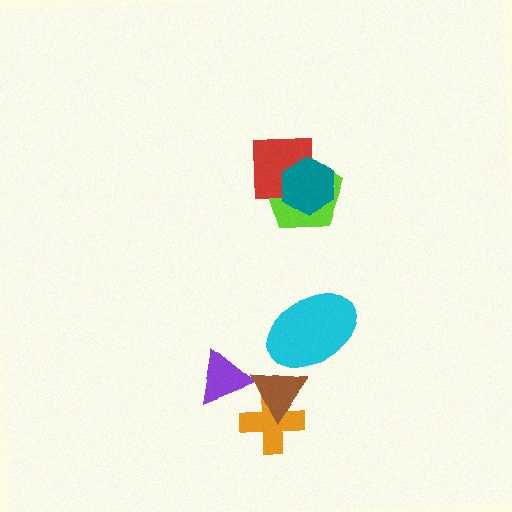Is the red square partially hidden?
Yes, it is partially covered by another shape.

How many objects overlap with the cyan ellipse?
1 object overlaps with the cyan ellipse.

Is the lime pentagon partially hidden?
Yes, it is partially covered by another shape.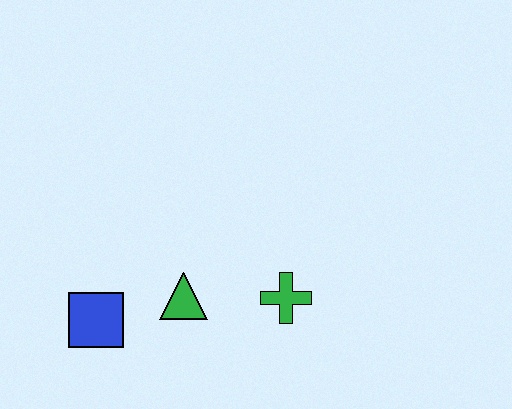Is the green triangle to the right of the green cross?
No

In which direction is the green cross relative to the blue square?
The green cross is to the right of the blue square.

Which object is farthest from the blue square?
The green cross is farthest from the blue square.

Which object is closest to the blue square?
The green triangle is closest to the blue square.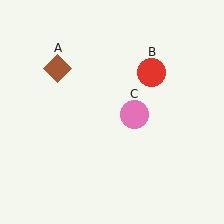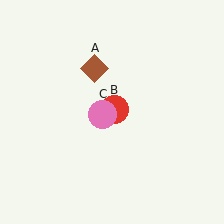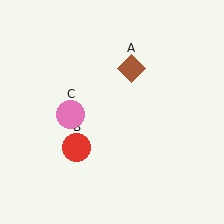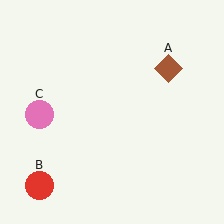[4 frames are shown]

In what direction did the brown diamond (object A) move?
The brown diamond (object A) moved right.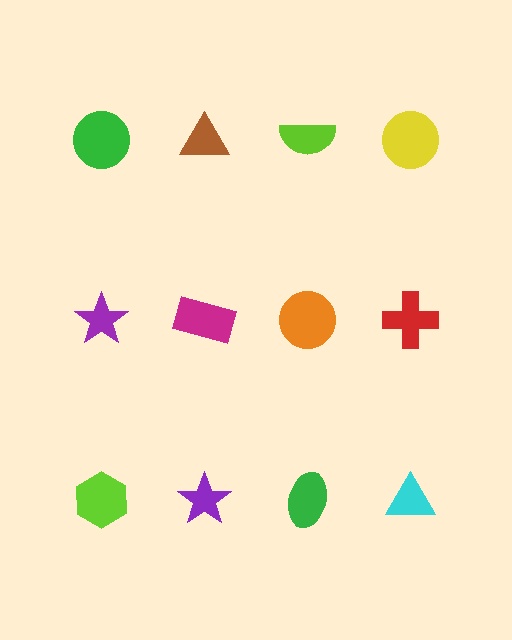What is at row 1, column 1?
A green circle.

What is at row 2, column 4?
A red cross.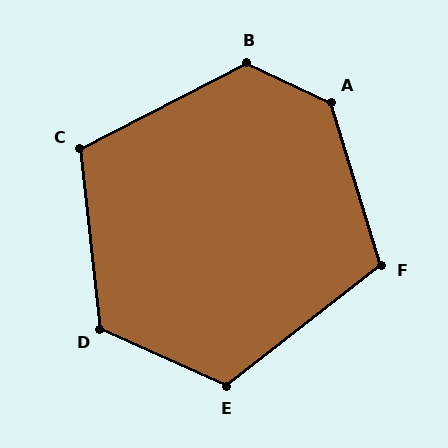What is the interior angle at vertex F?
Approximately 111 degrees (obtuse).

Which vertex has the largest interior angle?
A, at approximately 132 degrees.